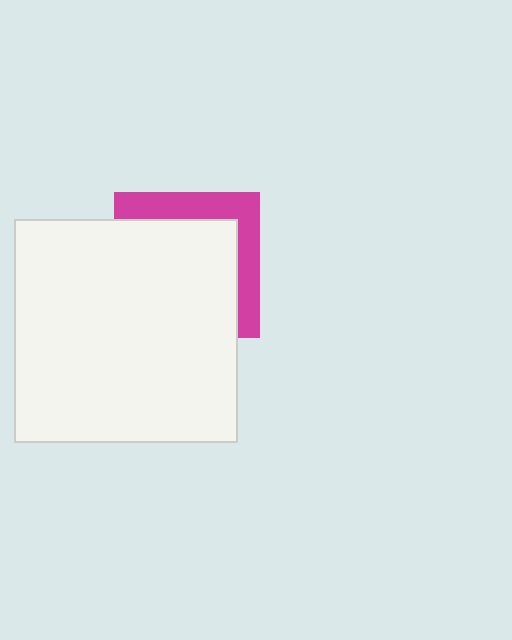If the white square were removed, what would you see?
You would see the complete magenta square.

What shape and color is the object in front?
The object in front is a white square.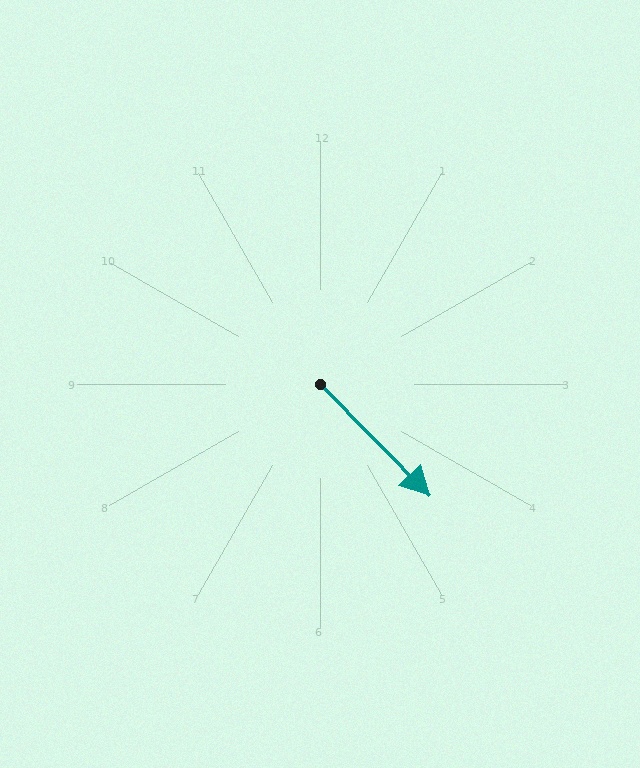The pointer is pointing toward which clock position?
Roughly 5 o'clock.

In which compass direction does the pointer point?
Southeast.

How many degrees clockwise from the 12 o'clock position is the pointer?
Approximately 135 degrees.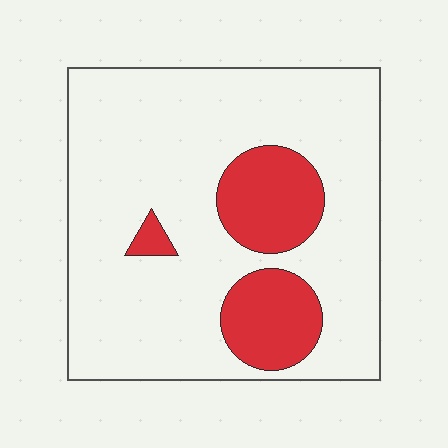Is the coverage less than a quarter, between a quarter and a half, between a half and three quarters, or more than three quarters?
Less than a quarter.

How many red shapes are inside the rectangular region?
3.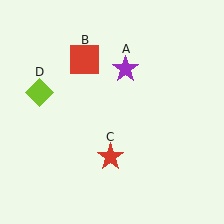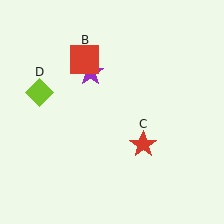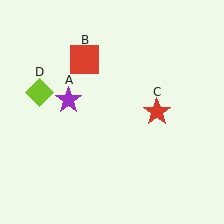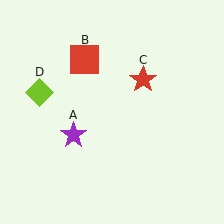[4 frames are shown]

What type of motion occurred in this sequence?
The purple star (object A), red star (object C) rotated counterclockwise around the center of the scene.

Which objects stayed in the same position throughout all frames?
Red square (object B) and lime diamond (object D) remained stationary.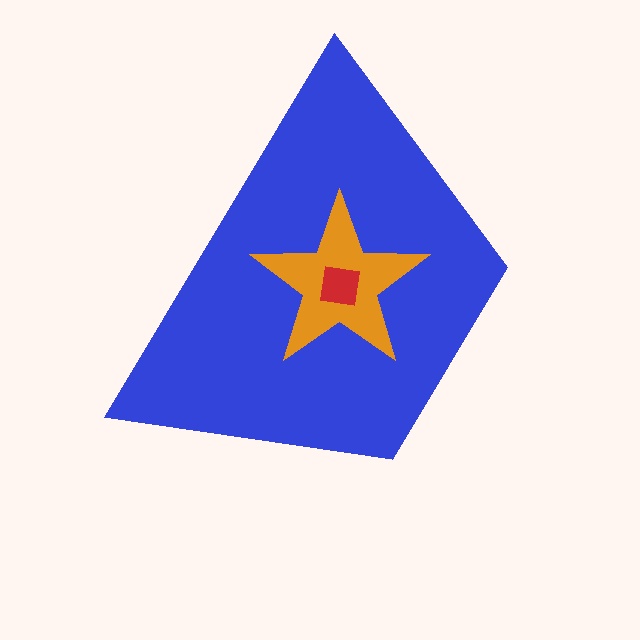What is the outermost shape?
The blue trapezoid.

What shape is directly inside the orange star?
The red square.